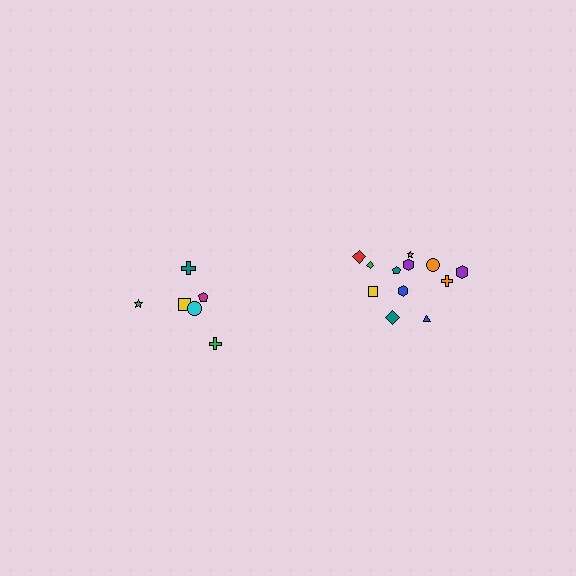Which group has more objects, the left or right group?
The right group.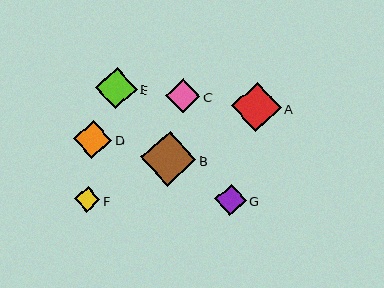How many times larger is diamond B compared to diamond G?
Diamond B is approximately 1.7 times the size of diamond G.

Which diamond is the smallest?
Diamond F is the smallest with a size of approximately 26 pixels.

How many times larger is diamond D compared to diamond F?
Diamond D is approximately 1.5 times the size of diamond F.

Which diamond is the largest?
Diamond B is the largest with a size of approximately 55 pixels.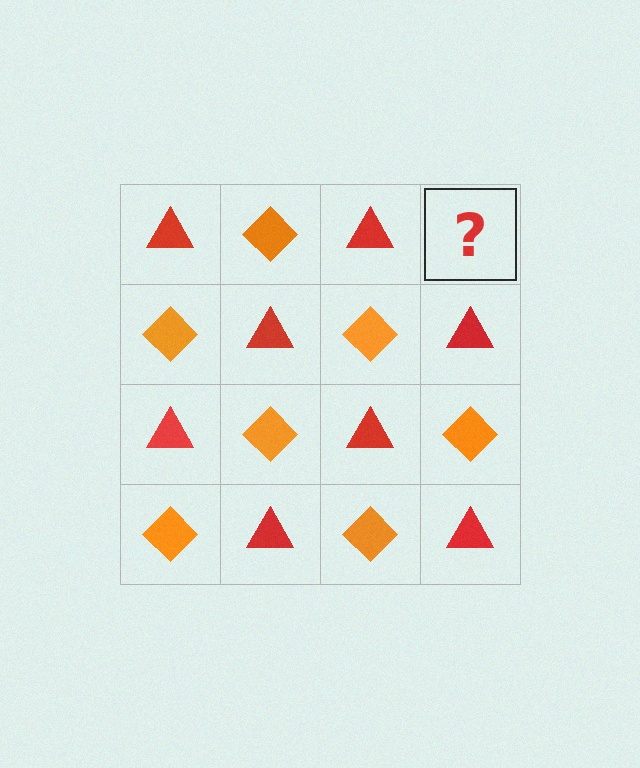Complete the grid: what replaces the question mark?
The question mark should be replaced with an orange diamond.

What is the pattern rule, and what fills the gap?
The rule is that it alternates red triangle and orange diamond in a checkerboard pattern. The gap should be filled with an orange diamond.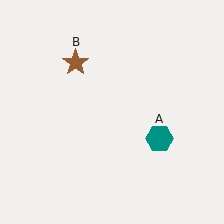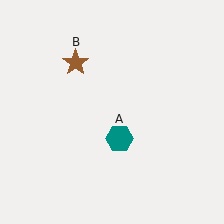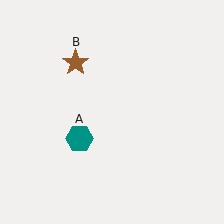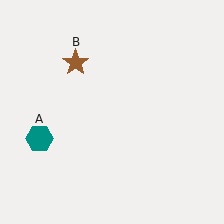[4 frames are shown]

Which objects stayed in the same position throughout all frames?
Brown star (object B) remained stationary.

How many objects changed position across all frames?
1 object changed position: teal hexagon (object A).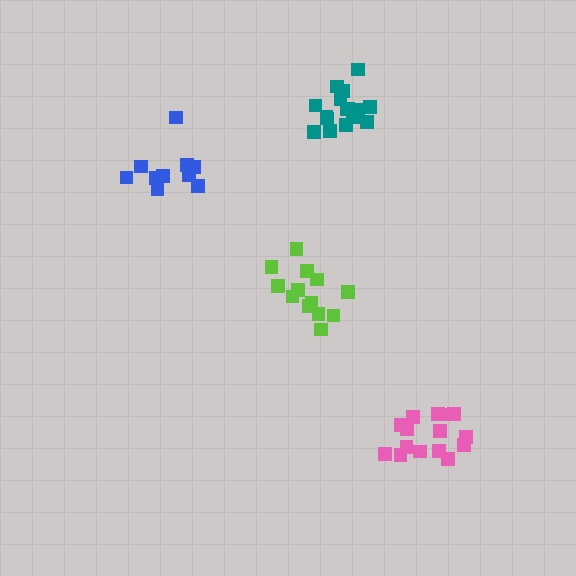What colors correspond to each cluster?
The clusters are colored: pink, blue, lime, teal.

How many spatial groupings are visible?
There are 4 spatial groupings.